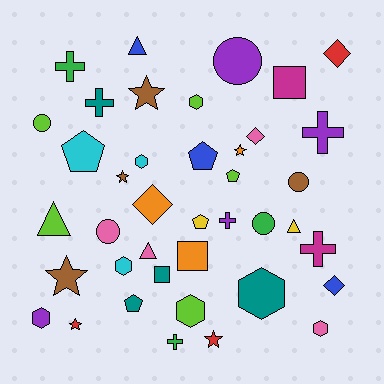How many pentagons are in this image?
There are 5 pentagons.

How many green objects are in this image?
There are 3 green objects.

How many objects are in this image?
There are 40 objects.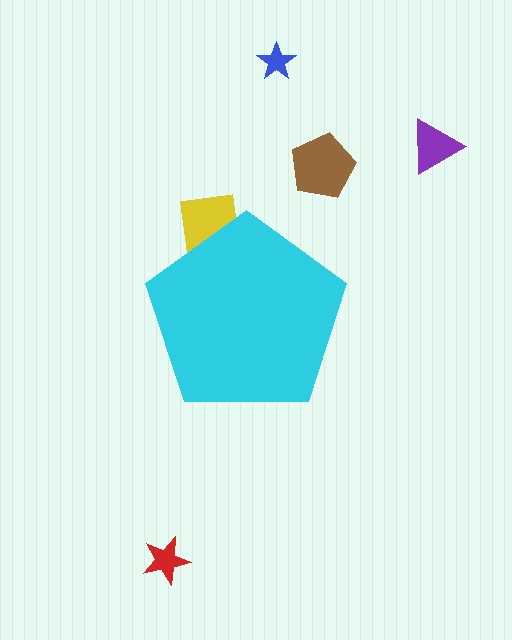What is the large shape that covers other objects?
A cyan pentagon.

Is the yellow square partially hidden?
Yes, the yellow square is partially hidden behind the cyan pentagon.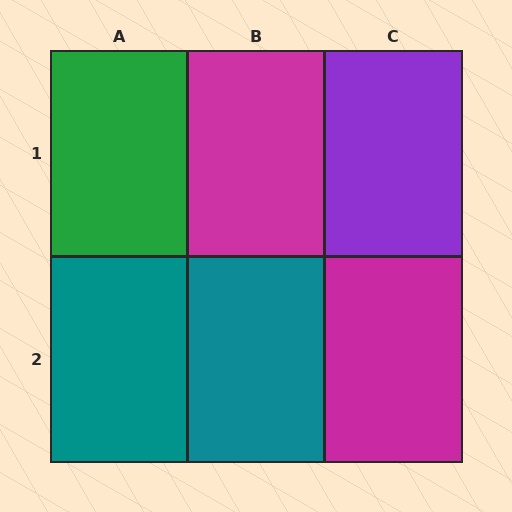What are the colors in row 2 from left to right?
Teal, teal, magenta.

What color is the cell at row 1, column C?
Purple.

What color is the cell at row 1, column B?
Magenta.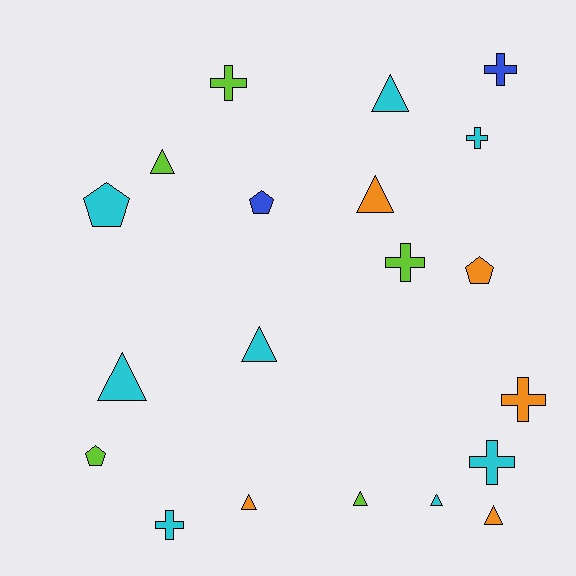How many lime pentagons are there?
There is 1 lime pentagon.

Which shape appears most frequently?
Triangle, with 9 objects.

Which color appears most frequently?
Cyan, with 8 objects.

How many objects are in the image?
There are 20 objects.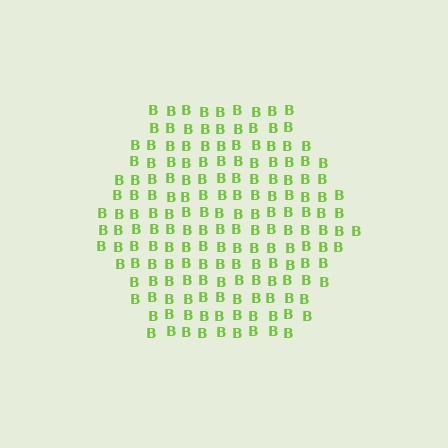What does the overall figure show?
The overall figure shows a hexagon.